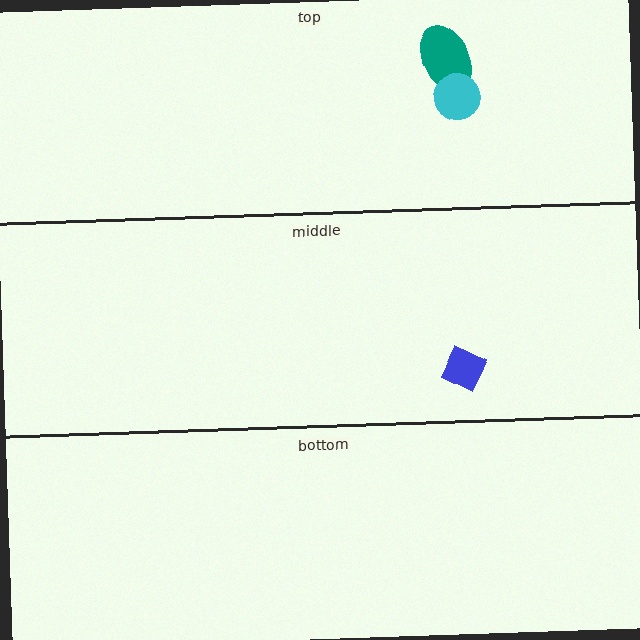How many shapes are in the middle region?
1.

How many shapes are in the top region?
2.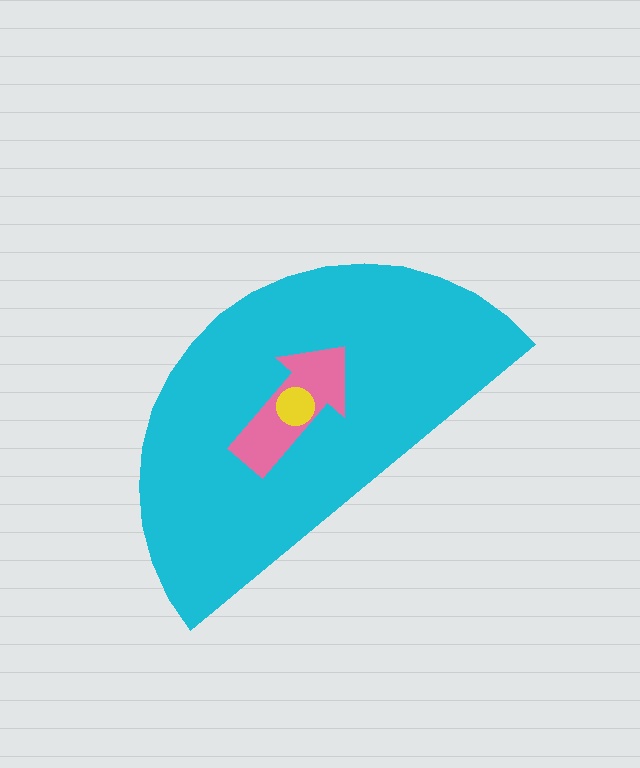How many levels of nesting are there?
3.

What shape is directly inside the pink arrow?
The yellow circle.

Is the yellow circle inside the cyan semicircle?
Yes.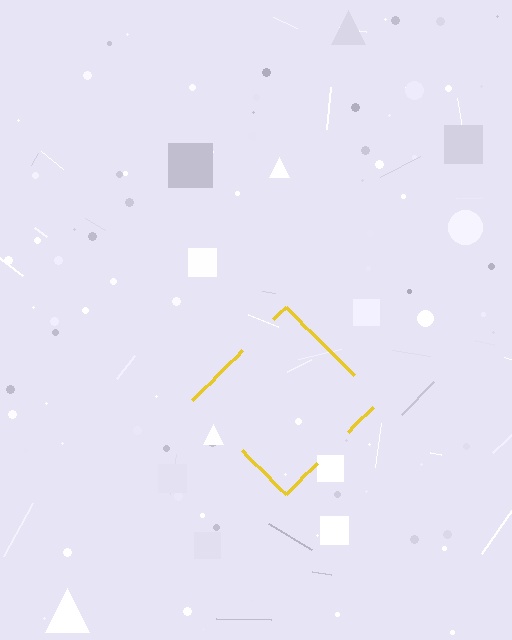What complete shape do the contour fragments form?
The contour fragments form a diamond.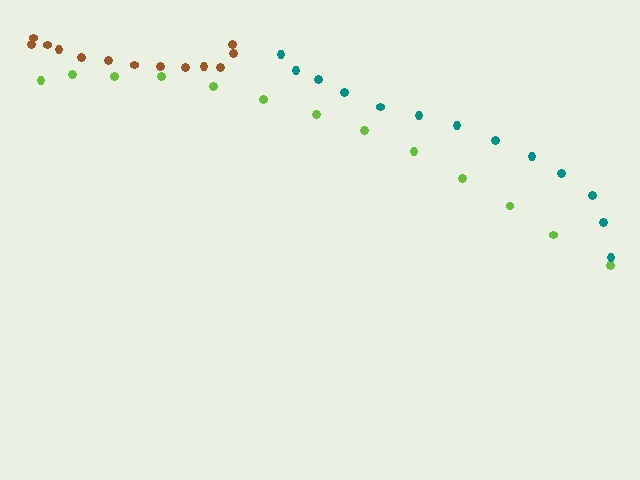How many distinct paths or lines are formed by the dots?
There are 3 distinct paths.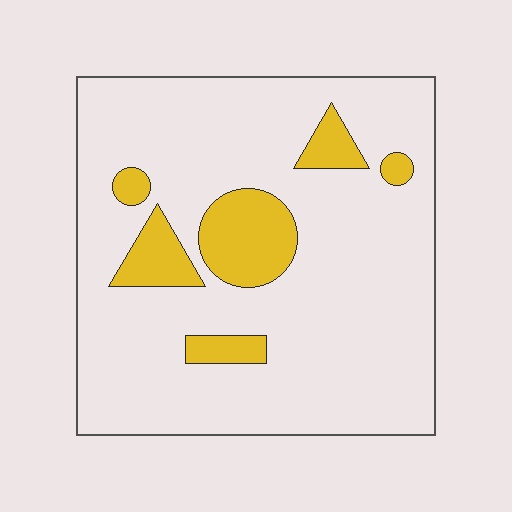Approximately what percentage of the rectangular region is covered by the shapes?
Approximately 15%.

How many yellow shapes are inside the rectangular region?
6.